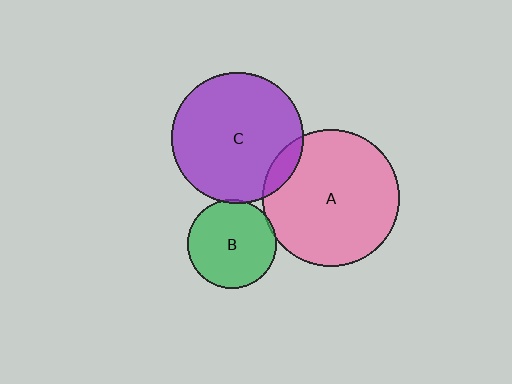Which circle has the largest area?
Circle A (pink).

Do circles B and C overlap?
Yes.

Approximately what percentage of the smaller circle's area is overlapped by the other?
Approximately 5%.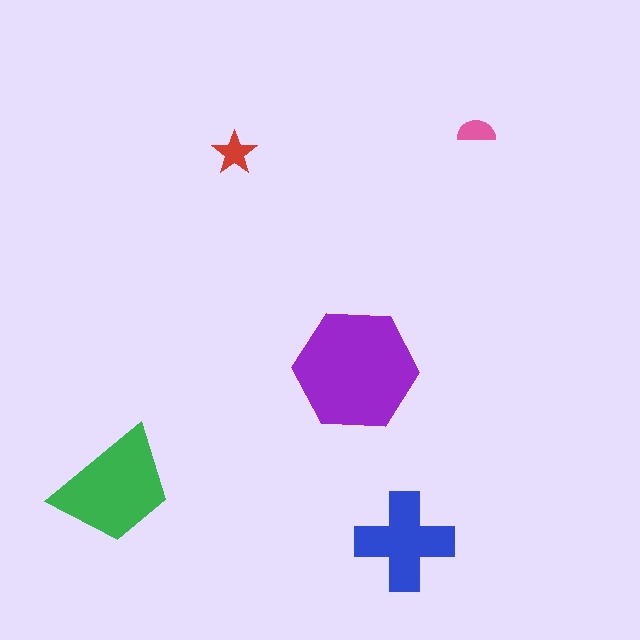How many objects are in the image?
There are 5 objects in the image.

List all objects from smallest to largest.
The pink semicircle, the red star, the blue cross, the green trapezoid, the purple hexagon.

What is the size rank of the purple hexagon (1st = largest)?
1st.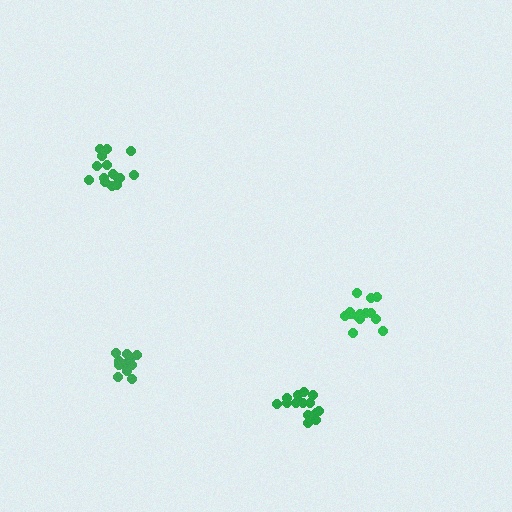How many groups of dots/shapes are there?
There are 4 groups.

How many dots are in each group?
Group 1: 14 dots, Group 2: 12 dots, Group 3: 15 dots, Group 4: 15 dots (56 total).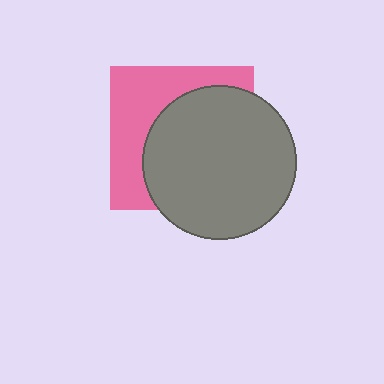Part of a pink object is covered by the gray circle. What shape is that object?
It is a square.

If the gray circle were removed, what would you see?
You would see the complete pink square.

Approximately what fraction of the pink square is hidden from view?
Roughly 59% of the pink square is hidden behind the gray circle.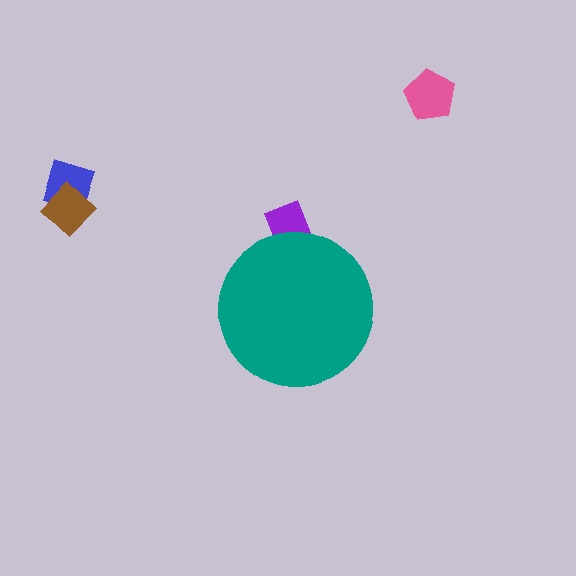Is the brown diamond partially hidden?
No, the brown diamond is fully visible.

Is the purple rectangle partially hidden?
Yes, the purple rectangle is partially hidden behind the teal circle.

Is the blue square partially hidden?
No, the blue square is fully visible.